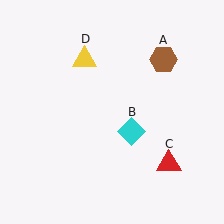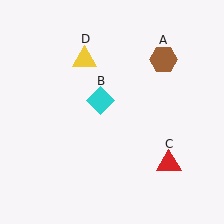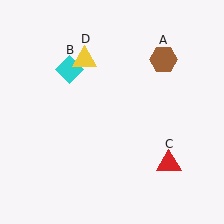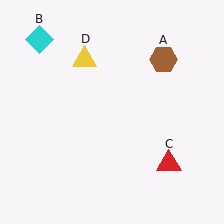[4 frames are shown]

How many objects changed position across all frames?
1 object changed position: cyan diamond (object B).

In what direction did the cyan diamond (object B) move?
The cyan diamond (object B) moved up and to the left.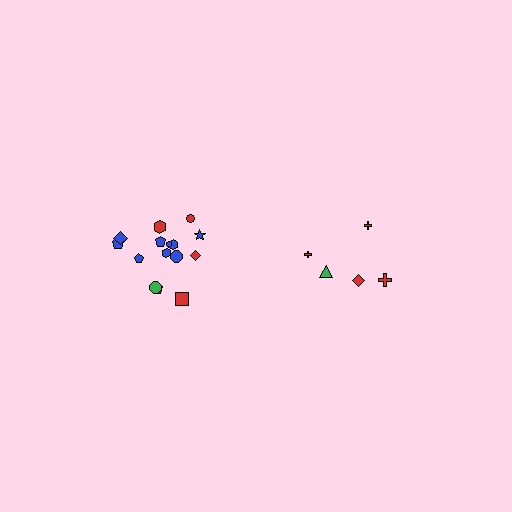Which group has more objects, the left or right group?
The left group.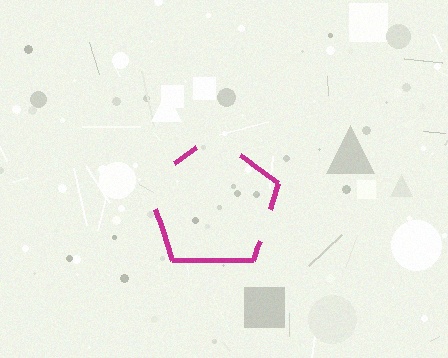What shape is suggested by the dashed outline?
The dashed outline suggests a pentagon.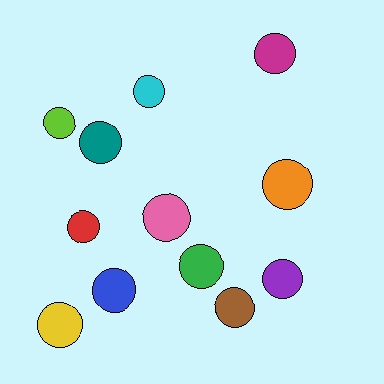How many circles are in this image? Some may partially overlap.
There are 12 circles.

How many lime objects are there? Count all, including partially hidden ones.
There is 1 lime object.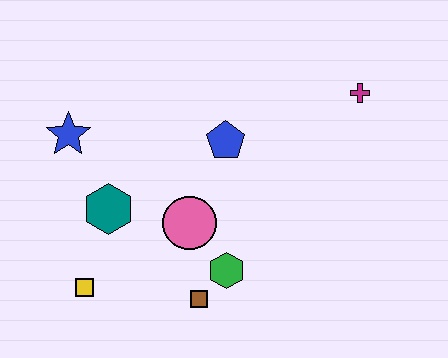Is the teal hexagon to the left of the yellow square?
No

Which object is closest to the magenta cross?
The blue pentagon is closest to the magenta cross.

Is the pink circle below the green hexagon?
No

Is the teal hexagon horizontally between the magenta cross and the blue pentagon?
No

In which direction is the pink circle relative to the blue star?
The pink circle is to the right of the blue star.